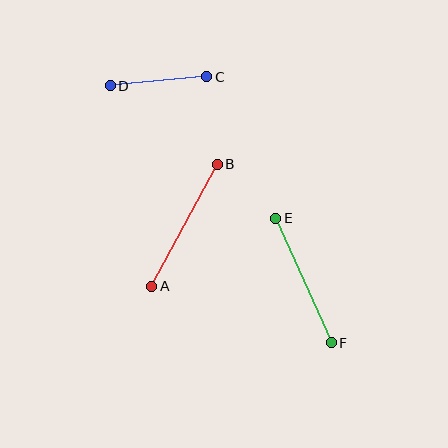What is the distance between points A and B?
The distance is approximately 138 pixels.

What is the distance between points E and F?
The distance is approximately 136 pixels.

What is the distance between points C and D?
The distance is approximately 97 pixels.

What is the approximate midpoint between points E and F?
The midpoint is at approximately (304, 281) pixels.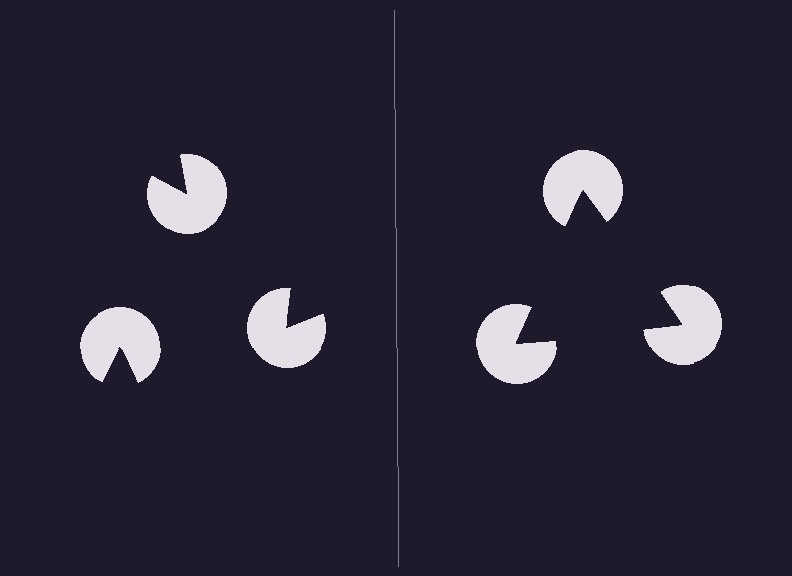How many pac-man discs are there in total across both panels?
6 — 3 on each side.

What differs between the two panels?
The pac-man discs are positioned identically on both sides; only the wedge orientations differ. On the right they align to a triangle; on the left they are misaligned.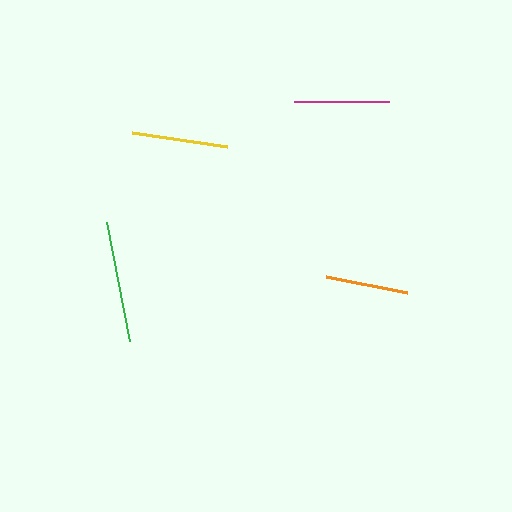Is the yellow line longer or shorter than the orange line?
The yellow line is longer than the orange line.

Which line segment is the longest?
The green line is the longest at approximately 121 pixels.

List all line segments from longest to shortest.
From longest to shortest: green, yellow, magenta, orange.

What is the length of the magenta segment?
The magenta segment is approximately 95 pixels long.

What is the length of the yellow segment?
The yellow segment is approximately 96 pixels long.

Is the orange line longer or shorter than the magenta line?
The magenta line is longer than the orange line.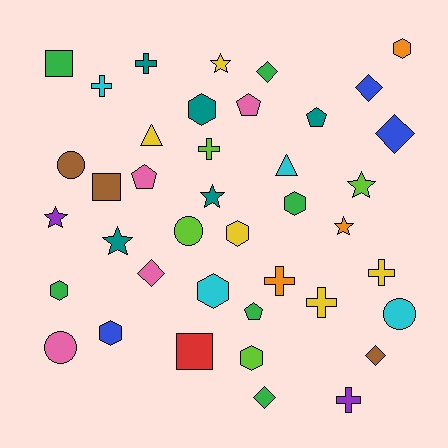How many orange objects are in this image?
There are 3 orange objects.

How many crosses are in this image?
There are 7 crosses.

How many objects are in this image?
There are 40 objects.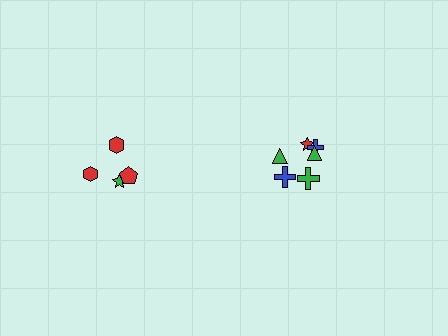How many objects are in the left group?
There are 4 objects.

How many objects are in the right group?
There are 6 objects.